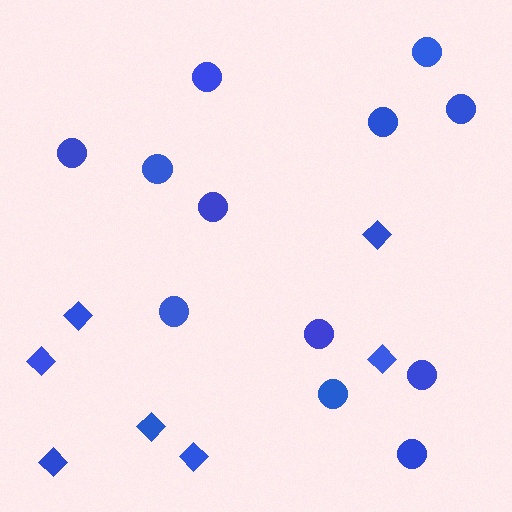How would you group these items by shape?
There are 2 groups: one group of circles (12) and one group of diamonds (7).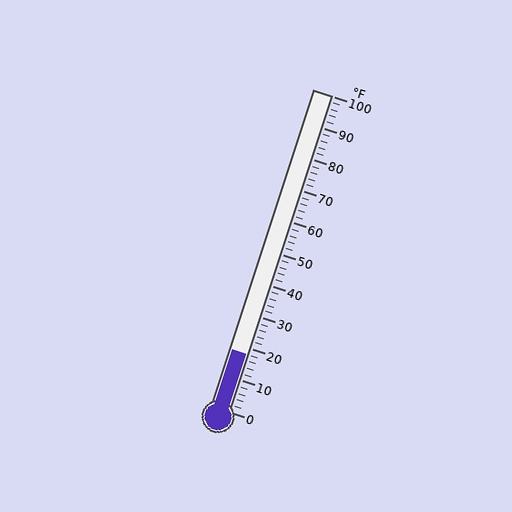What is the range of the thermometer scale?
The thermometer scale ranges from 0°F to 100°F.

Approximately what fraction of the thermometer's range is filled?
The thermometer is filled to approximately 20% of its range.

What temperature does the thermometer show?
The thermometer shows approximately 18°F.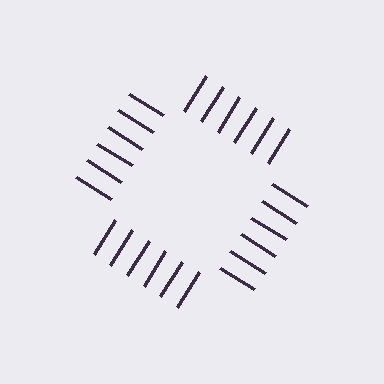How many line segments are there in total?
24 — 6 along each of the 4 edges.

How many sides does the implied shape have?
4 sides — the line-ends trace a square.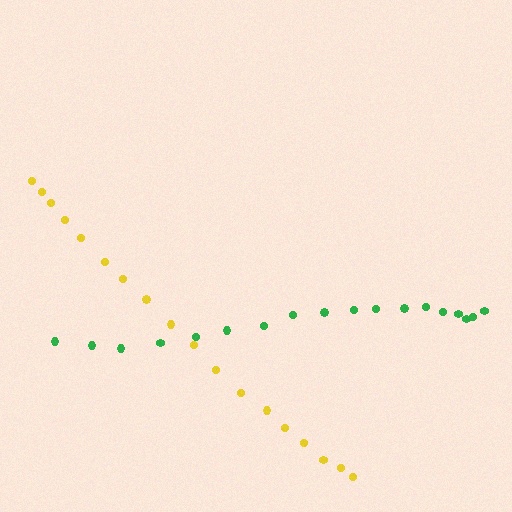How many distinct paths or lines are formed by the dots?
There are 2 distinct paths.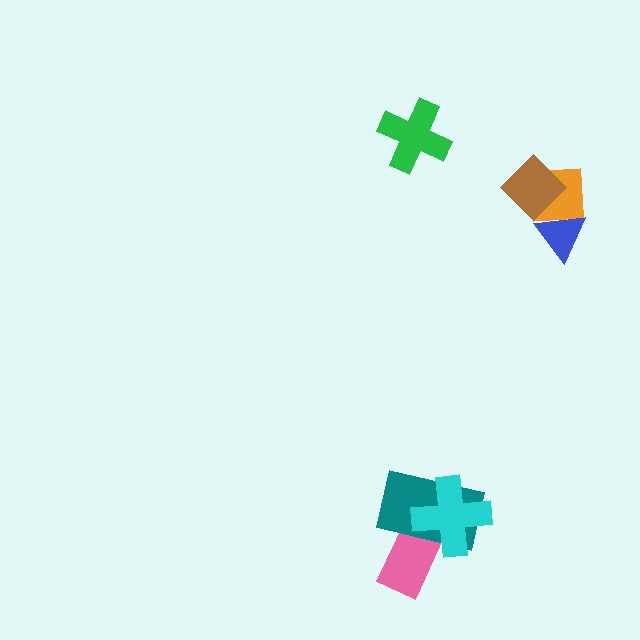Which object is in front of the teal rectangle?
The cyan cross is in front of the teal rectangle.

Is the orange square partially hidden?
Yes, it is partially covered by another shape.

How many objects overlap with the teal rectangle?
2 objects overlap with the teal rectangle.